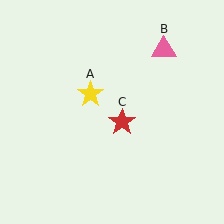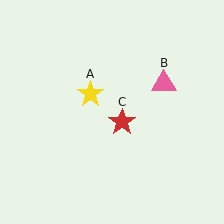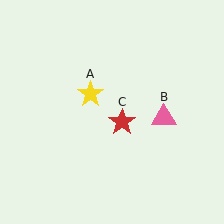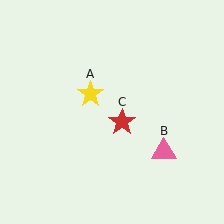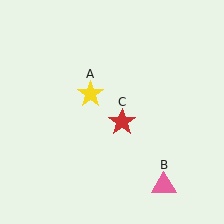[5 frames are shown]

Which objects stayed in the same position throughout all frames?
Yellow star (object A) and red star (object C) remained stationary.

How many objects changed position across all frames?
1 object changed position: pink triangle (object B).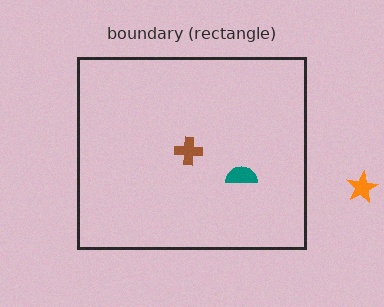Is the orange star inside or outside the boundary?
Outside.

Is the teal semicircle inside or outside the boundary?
Inside.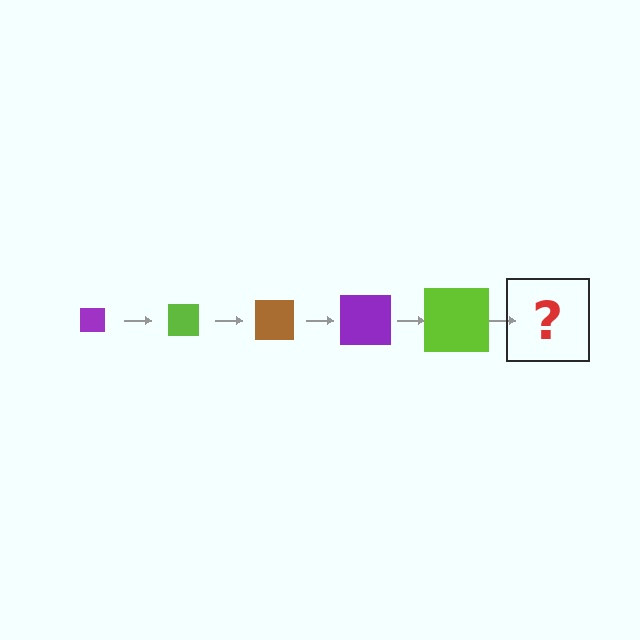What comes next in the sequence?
The next element should be a brown square, larger than the previous one.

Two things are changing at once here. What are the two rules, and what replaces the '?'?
The two rules are that the square grows larger each step and the color cycles through purple, lime, and brown. The '?' should be a brown square, larger than the previous one.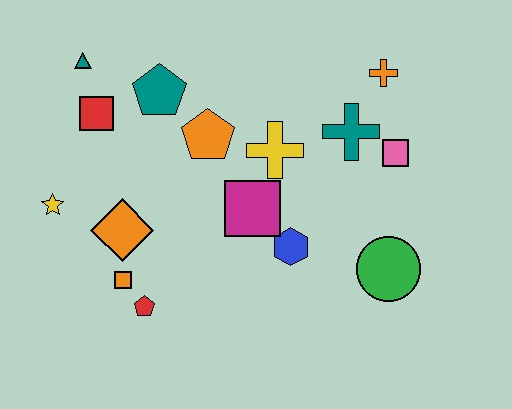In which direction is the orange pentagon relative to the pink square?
The orange pentagon is to the left of the pink square.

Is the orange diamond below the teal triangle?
Yes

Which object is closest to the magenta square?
The blue hexagon is closest to the magenta square.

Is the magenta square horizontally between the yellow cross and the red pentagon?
Yes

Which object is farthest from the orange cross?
The yellow star is farthest from the orange cross.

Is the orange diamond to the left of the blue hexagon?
Yes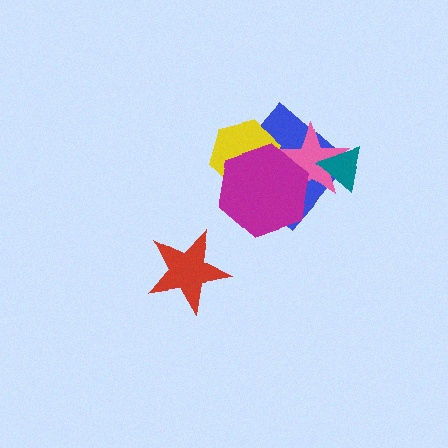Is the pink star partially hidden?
Yes, it is partially covered by another shape.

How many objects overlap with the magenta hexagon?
3 objects overlap with the magenta hexagon.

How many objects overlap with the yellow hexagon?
3 objects overlap with the yellow hexagon.